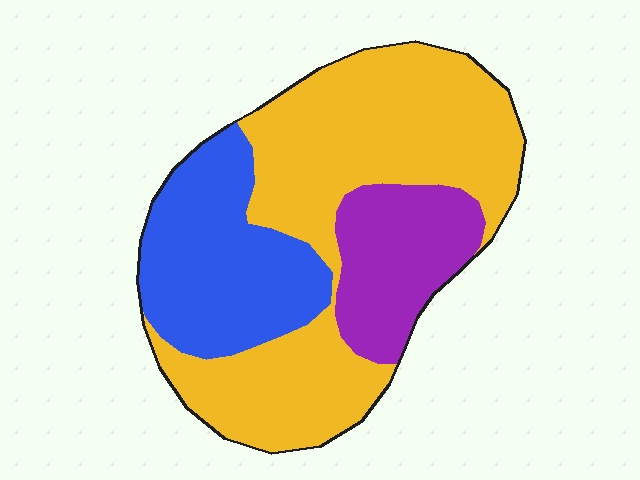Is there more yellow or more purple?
Yellow.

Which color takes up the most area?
Yellow, at roughly 55%.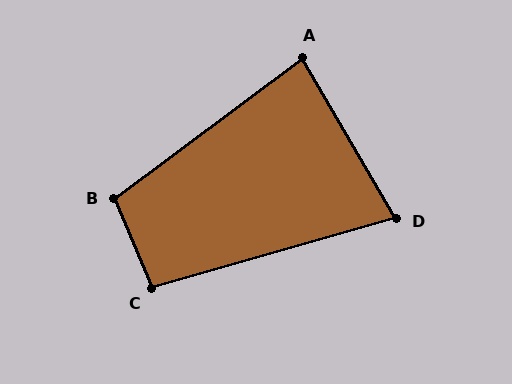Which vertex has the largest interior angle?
B, at approximately 104 degrees.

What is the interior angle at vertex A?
Approximately 83 degrees (acute).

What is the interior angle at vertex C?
Approximately 97 degrees (obtuse).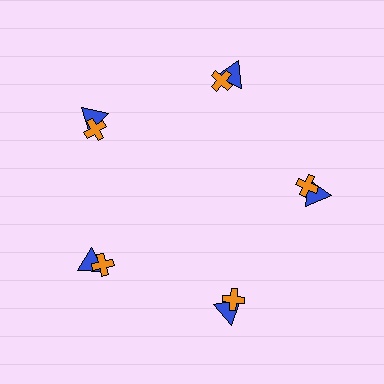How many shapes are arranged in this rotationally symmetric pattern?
There are 10 shapes, arranged in 5 groups of 2.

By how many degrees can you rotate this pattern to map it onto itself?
The pattern maps onto itself every 72 degrees of rotation.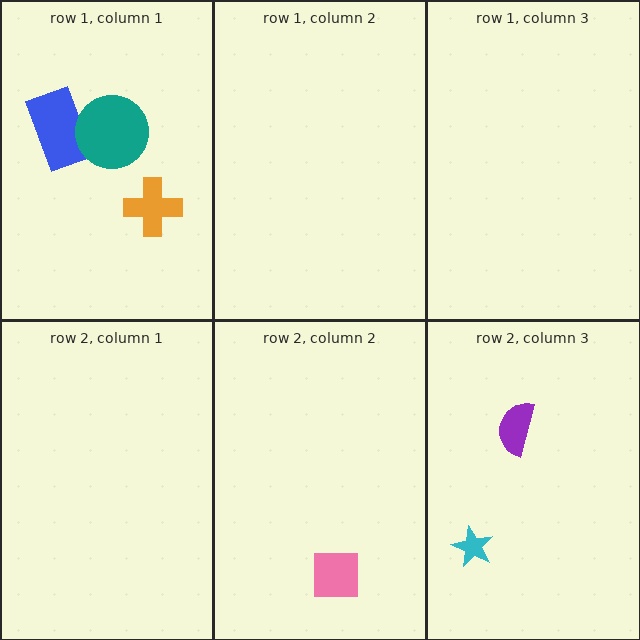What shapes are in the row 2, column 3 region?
The cyan star, the purple semicircle.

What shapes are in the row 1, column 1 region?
The blue rectangle, the orange cross, the teal circle.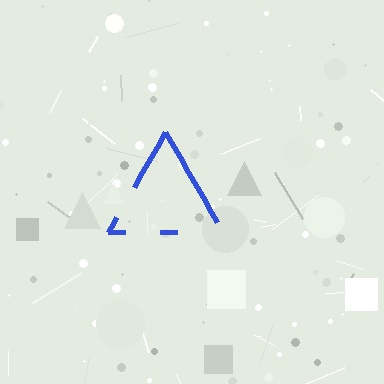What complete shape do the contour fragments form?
The contour fragments form a triangle.